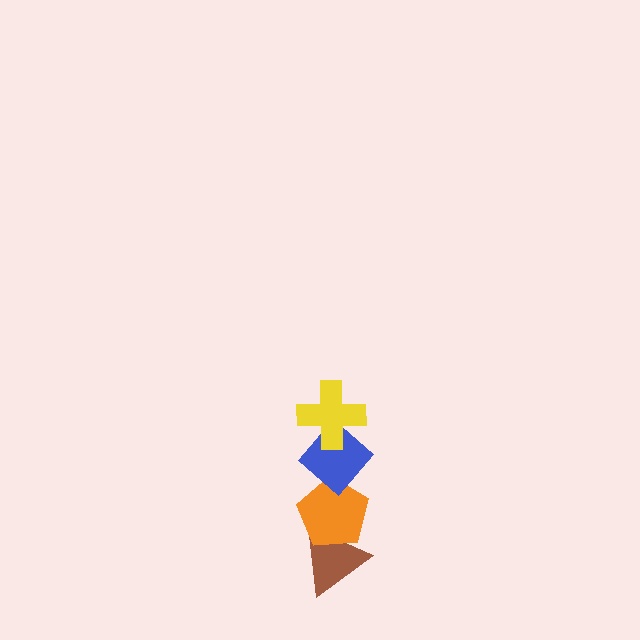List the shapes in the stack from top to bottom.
From top to bottom: the yellow cross, the blue diamond, the orange pentagon, the brown triangle.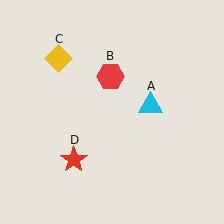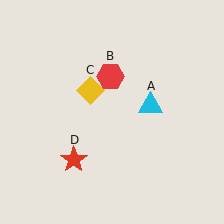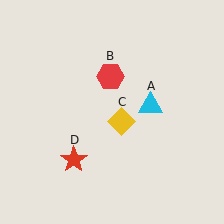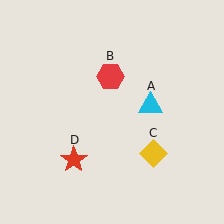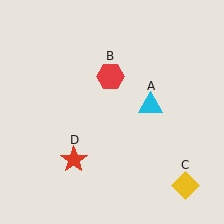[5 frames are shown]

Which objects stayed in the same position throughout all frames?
Cyan triangle (object A) and red hexagon (object B) and red star (object D) remained stationary.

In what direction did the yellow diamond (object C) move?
The yellow diamond (object C) moved down and to the right.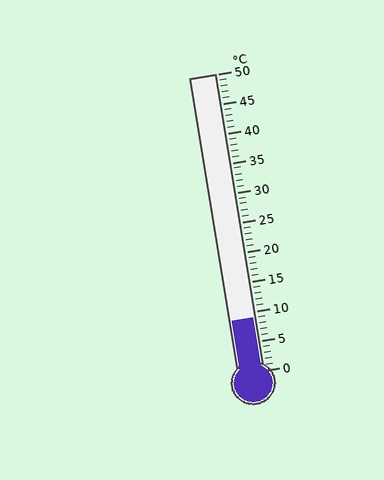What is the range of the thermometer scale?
The thermometer scale ranges from 0°C to 50°C.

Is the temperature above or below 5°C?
The temperature is above 5°C.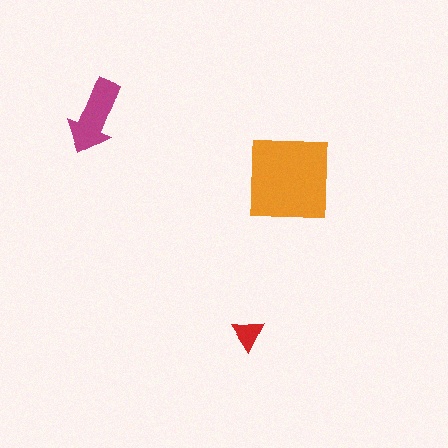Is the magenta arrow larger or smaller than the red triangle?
Larger.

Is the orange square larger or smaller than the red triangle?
Larger.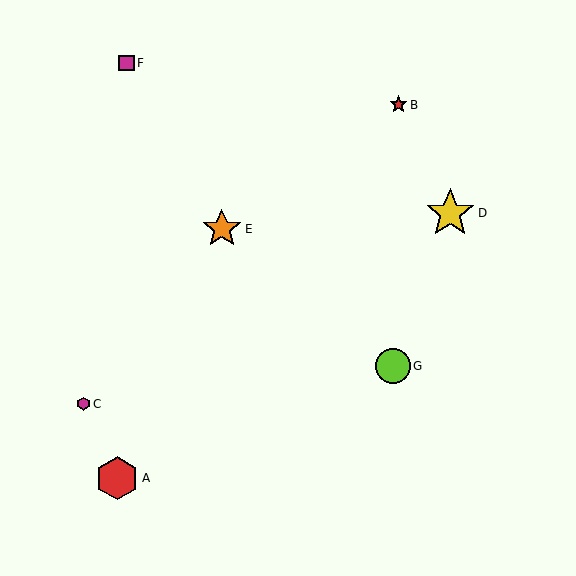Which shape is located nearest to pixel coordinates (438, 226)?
The yellow star (labeled D) at (450, 213) is nearest to that location.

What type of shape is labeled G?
Shape G is a lime circle.